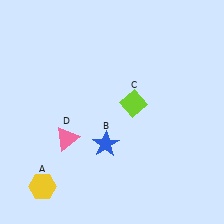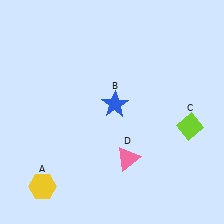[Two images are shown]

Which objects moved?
The objects that moved are: the blue star (B), the lime diamond (C), the pink triangle (D).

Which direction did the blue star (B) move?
The blue star (B) moved up.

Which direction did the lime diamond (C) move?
The lime diamond (C) moved right.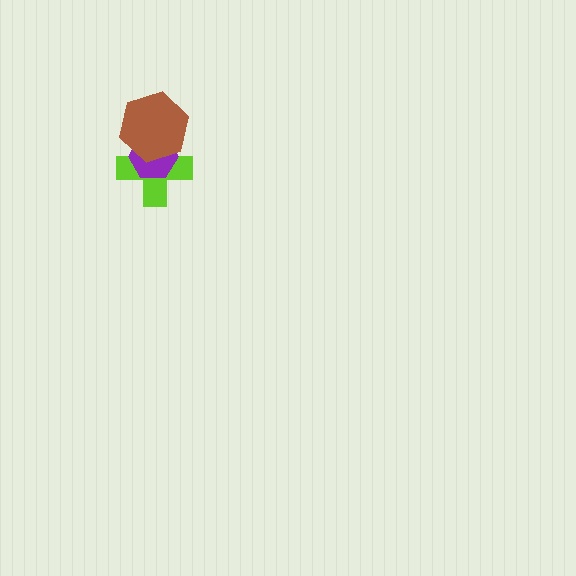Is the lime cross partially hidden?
Yes, it is partially covered by another shape.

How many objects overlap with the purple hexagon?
2 objects overlap with the purple hexagon.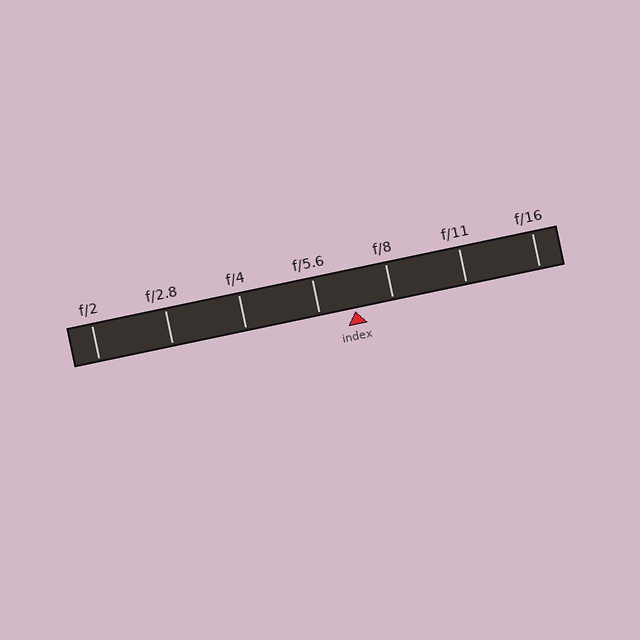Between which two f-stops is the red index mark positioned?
The index mark is between f/5.6 and f/8.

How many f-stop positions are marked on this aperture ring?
There are 7 f-stop positions marked.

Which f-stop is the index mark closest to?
The index mark is closest to f/5.6.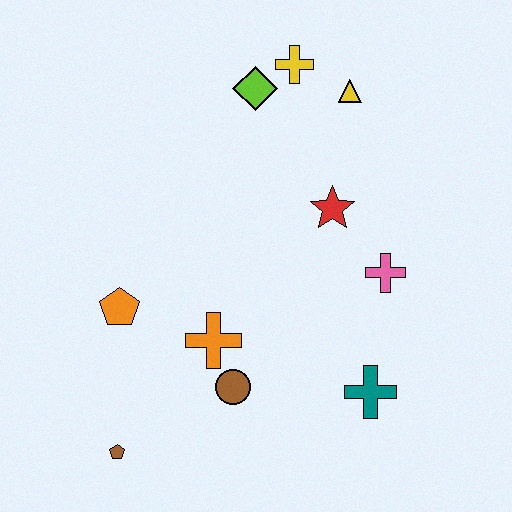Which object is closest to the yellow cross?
The lime diamond is closest to the yellow cross.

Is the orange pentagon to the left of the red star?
Yes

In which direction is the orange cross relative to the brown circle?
The orange cross is above the brown circle.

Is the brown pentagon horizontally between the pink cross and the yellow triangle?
No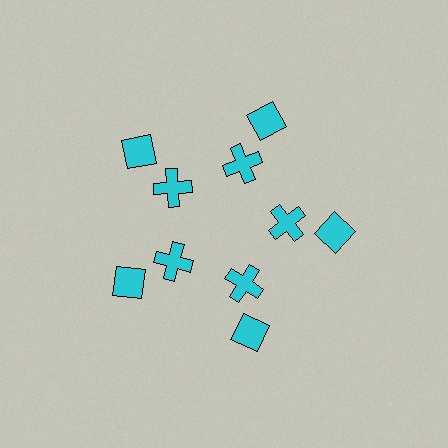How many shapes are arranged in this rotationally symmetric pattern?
There are 10 shapes, arranged in 5 groups of 2.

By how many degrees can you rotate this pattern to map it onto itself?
The pattern maps onto itself every 72 degrees of rotation.